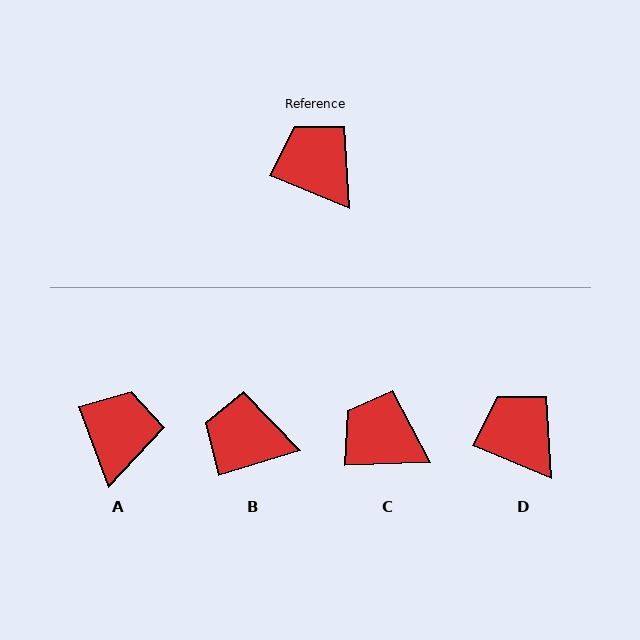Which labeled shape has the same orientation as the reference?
D.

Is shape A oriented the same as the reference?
No, it is off by about 47 degrees.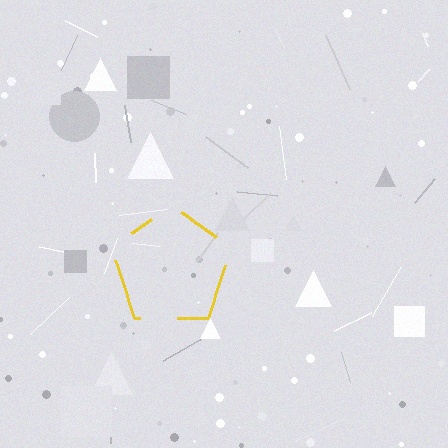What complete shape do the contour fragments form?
The contour fragments form a pentagon.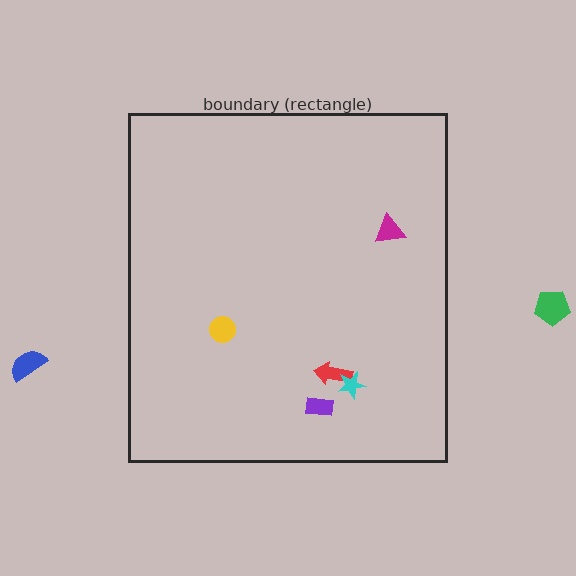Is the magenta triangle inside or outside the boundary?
Inside.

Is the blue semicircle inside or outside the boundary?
Outside.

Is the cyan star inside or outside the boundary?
Inside.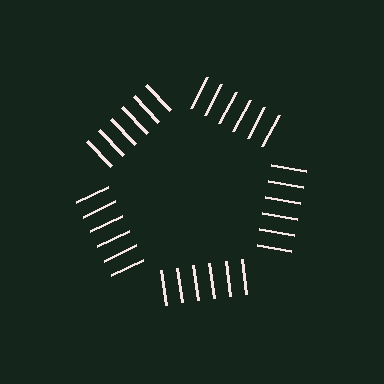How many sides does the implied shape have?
5 sides — the line-ends trace a pentagon.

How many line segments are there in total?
30 — 6 along each of the 5 edges.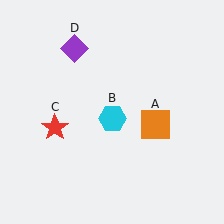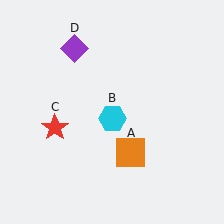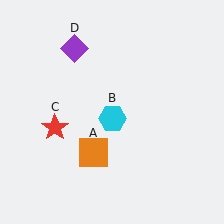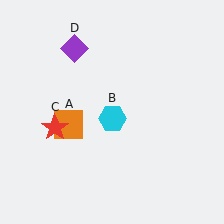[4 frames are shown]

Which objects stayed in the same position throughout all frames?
Cyan hexagon (object B) and red star (object C) and purple diamond (object D) remained stationary.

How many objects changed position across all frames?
1 object changed position: orange square (object A).